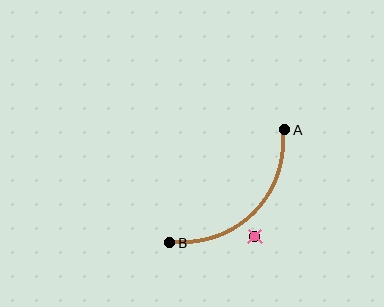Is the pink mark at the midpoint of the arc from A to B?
No — the pink mark does not lie on the arc at all. It sits slightly outside the curve.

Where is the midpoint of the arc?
The arc midpoint is the point on the curve farthest from the straight line joining A and B. It sits below and to the right of that line.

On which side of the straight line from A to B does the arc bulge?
The arc bulges below and to the right of the straight line connecting A and B.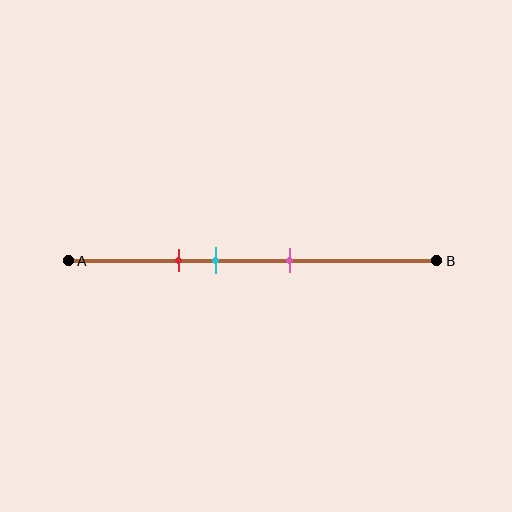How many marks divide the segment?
There are 3 marks dividing the segment.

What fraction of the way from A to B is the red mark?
The red mark is approximately 30% (0.3) of the way from A to B.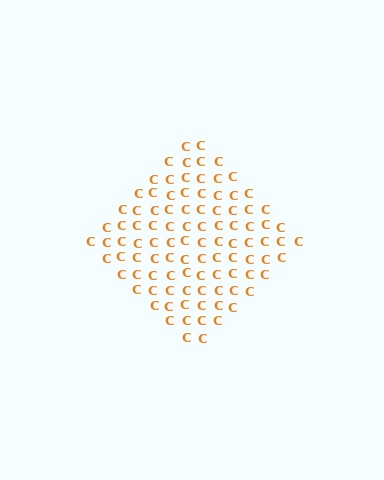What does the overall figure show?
The overall figure shows a diamond.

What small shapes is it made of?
It is made of small letter C's.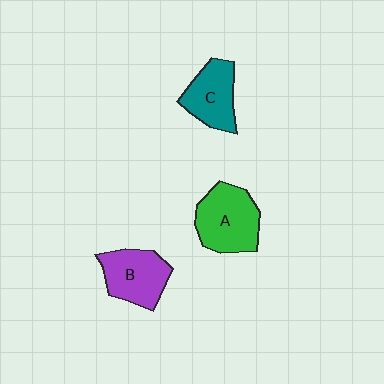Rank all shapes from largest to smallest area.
From largest to smallest: A (green), B (purple), C (teal).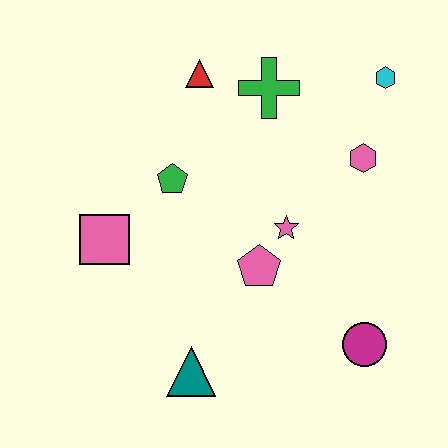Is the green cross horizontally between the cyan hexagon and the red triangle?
Yes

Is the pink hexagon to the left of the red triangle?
No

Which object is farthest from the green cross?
The teal triangle is farthest from the green cross.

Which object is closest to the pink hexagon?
The cyan hexagon is closest to the pink hexagon.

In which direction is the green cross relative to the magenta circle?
The green cross is above the magenta circle.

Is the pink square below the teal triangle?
No